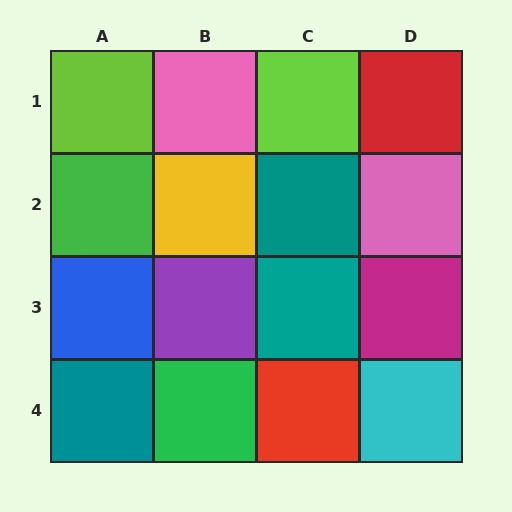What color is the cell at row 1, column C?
Lime.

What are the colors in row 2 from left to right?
Green, yellow, teal, pink.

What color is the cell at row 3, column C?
Teal.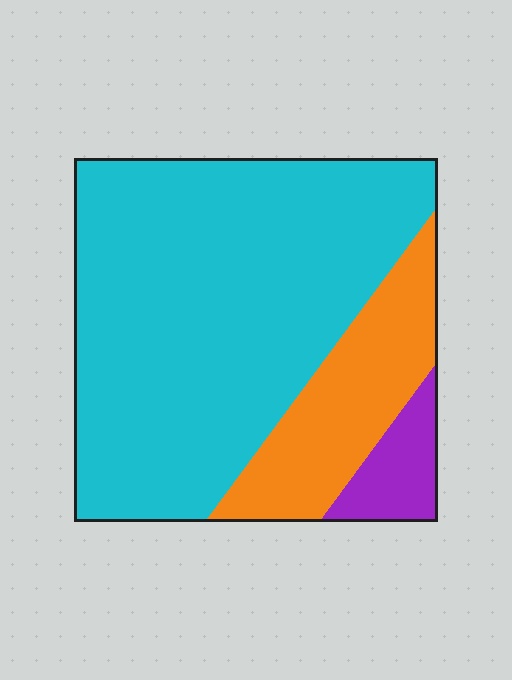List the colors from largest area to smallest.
From largest to smallest: cyan, orange, purple.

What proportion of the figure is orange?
Orange takes up about one fifth (1/5) of the figure.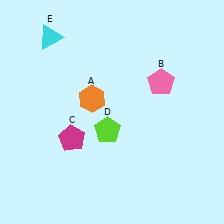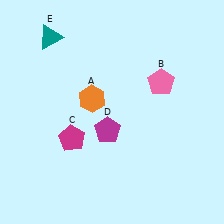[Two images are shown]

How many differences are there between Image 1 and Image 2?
There are 2 differences between the two images.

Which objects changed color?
D changed from lime to magenta. E changed from cyan to teal.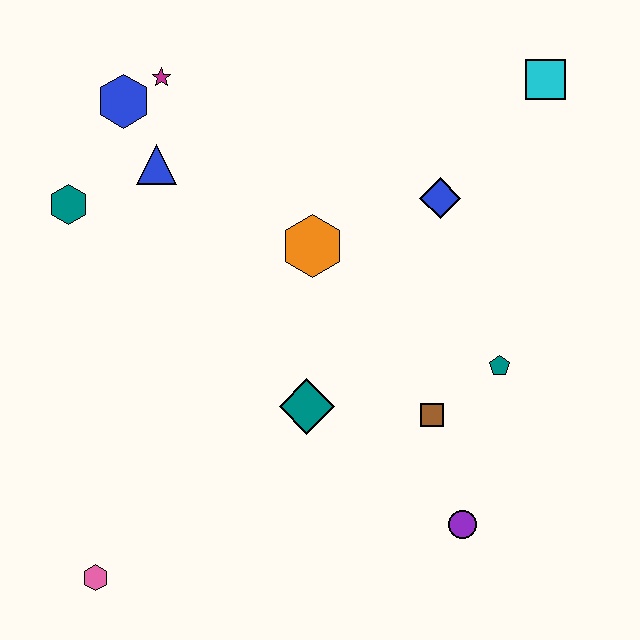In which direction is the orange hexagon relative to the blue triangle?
The orange hexagon is to the right of the blue triangle.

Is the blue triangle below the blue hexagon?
Yes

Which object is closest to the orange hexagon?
The blue diamond is closest to the orange hexagon.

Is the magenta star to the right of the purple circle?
No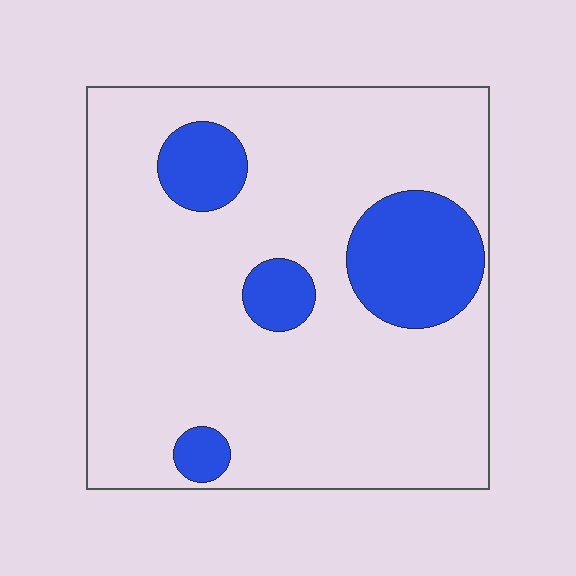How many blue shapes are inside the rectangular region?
4.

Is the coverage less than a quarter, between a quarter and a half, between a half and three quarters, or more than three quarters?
Less than a quarter.